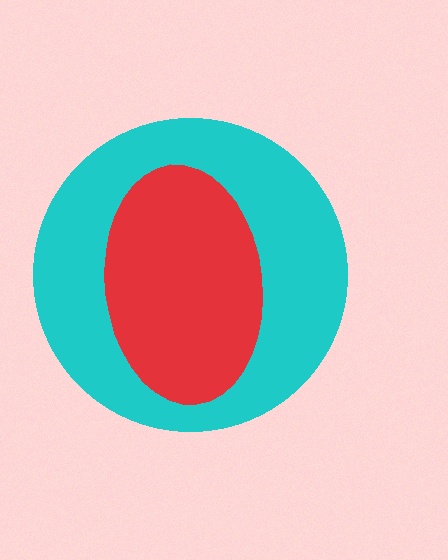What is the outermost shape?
The cyan circle.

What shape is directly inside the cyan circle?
The red ellipse.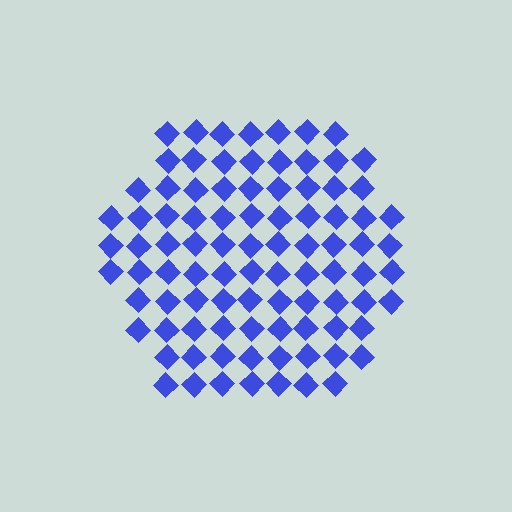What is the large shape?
The large shape is a hexagon.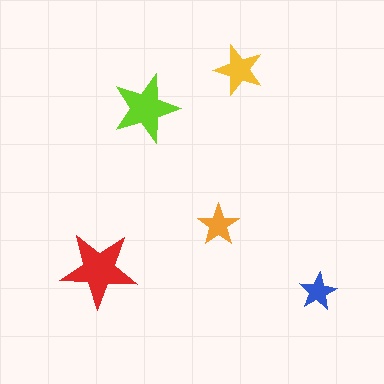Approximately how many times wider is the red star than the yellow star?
About 1.5 times wider.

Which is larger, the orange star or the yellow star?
The yellow one.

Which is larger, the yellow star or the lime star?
The lime one.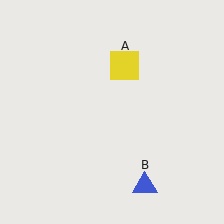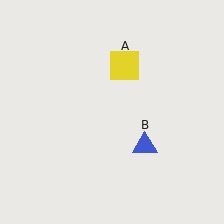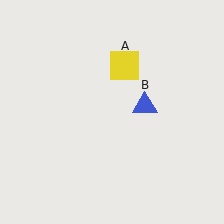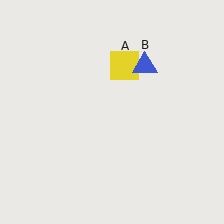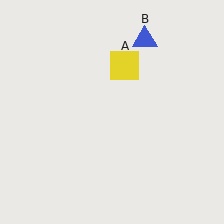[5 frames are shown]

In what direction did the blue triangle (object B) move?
The blue triangle (object B) moved up.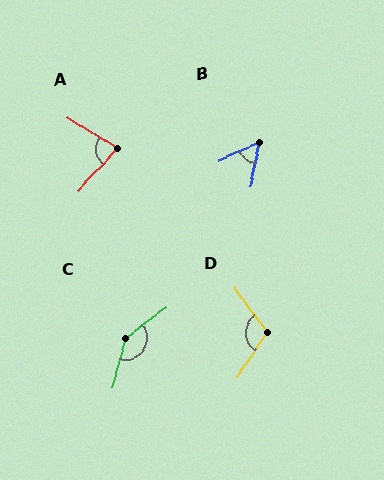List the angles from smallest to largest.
B (54°), A (78°), D (110°), C (142°).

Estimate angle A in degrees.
Approximately 78 degrees.